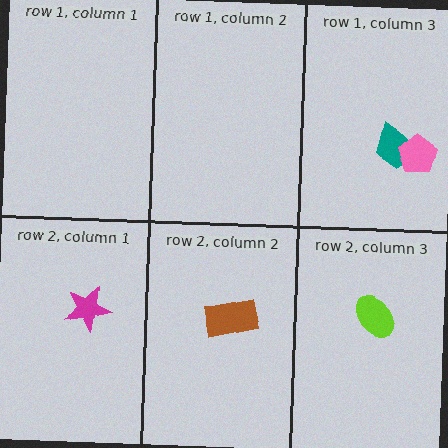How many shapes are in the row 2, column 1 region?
1.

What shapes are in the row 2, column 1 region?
The magenta star.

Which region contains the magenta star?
The row 2, column 1 region.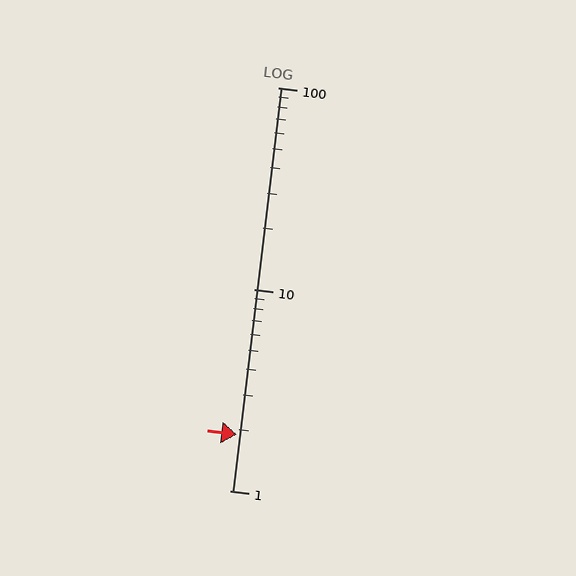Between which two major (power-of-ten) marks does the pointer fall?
The pointer is between 1 and 10.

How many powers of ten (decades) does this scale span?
The scale spans 2 decades, from 1 to 100.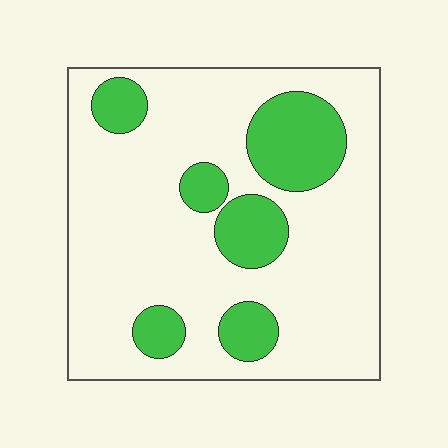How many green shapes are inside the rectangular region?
6.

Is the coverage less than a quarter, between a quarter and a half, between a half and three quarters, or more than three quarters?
Less than a quarter.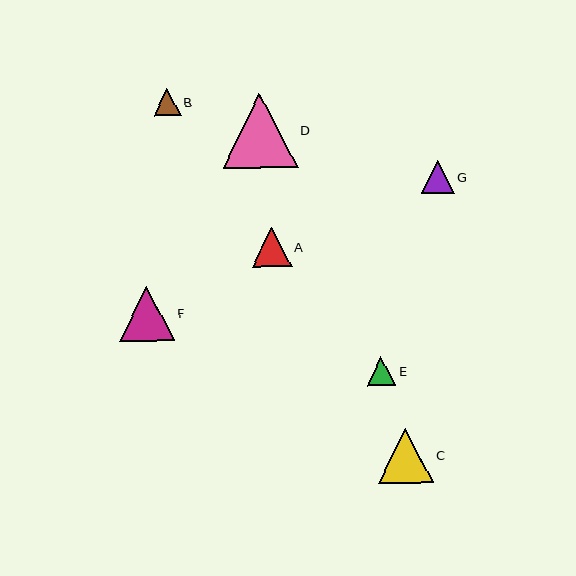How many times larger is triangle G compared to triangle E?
Triangle G is approximately 1.1 times the size of triangle E.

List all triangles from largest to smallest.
From largest to smallest: D, F, C, A, G, E, B.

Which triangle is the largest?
Triangle D is the largest with a size of approximately 75 pixels.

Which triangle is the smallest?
Triangle B is the smallest with a size of approximately 27 pixels.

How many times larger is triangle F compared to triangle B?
Triangle F is approximately 2.1 times the size of triangle B.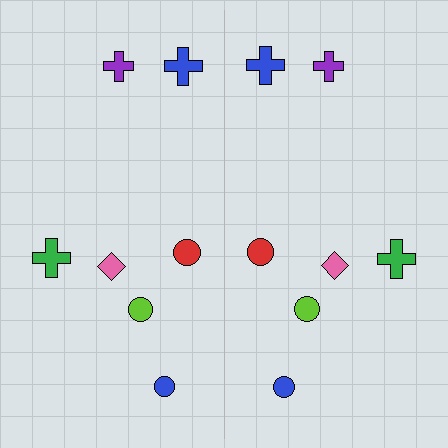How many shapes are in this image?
There are 14 shapes in this image.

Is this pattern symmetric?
Yes, this pattern has bilateral (reflection) symmetry.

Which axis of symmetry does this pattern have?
The pattern has a vertical axis of symmetry running through the center of the image.